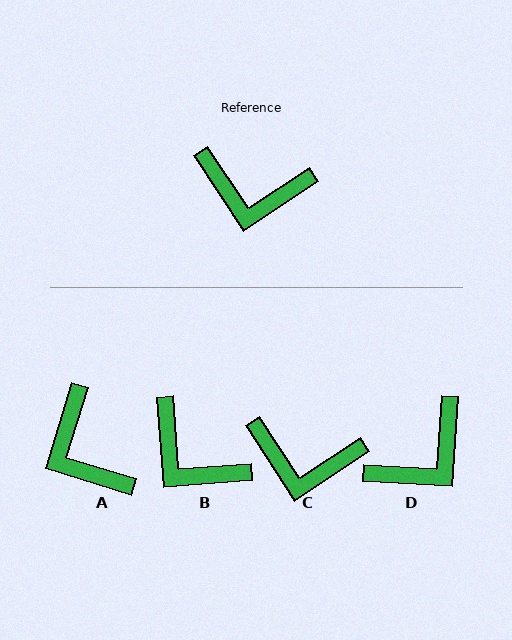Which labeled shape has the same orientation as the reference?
C.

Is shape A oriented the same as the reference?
No, it is off by about 51 degrees.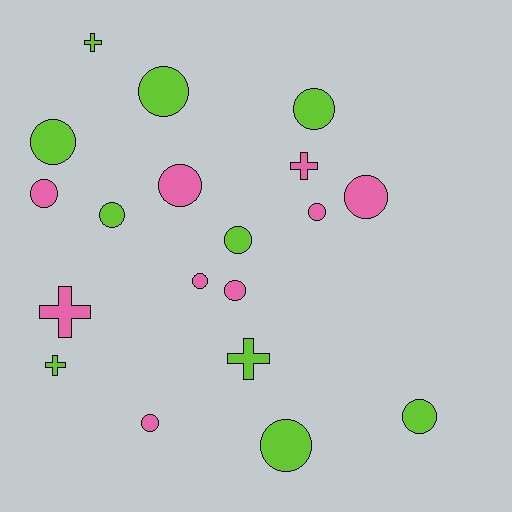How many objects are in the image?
There are 19 objects.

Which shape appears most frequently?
Circle, with 14 objects.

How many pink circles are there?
There are 7 pink circles.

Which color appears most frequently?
Lime, with 10 objects.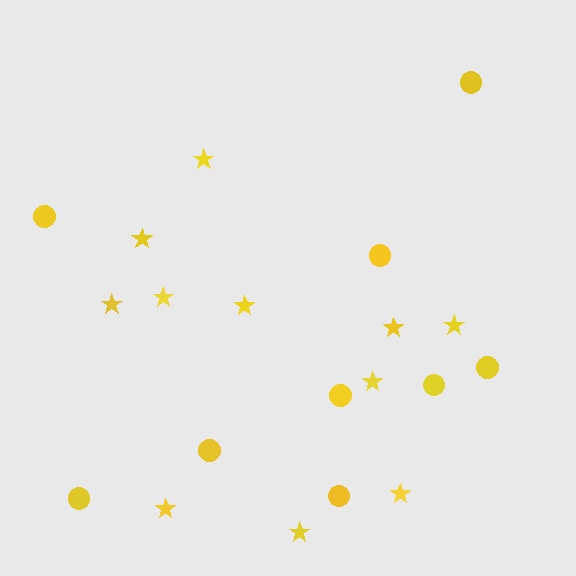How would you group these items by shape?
There are 2 groups: one group of stars (11) and one group of circles (9).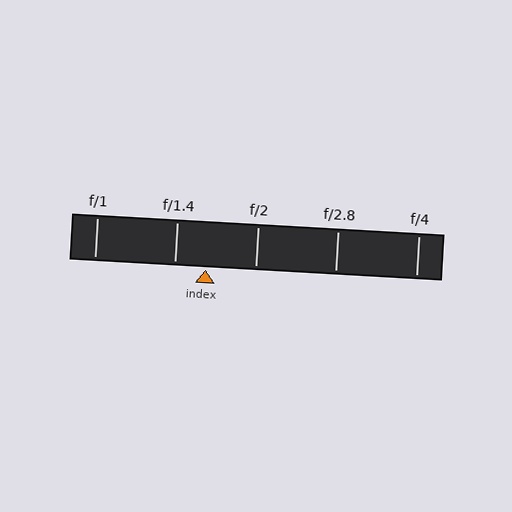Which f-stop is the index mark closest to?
The index mark is closest to f/1.4.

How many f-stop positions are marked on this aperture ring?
There are 5 f-stop positions marked.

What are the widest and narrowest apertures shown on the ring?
The widest aperture shown is f/1 and the narrowest is f/4.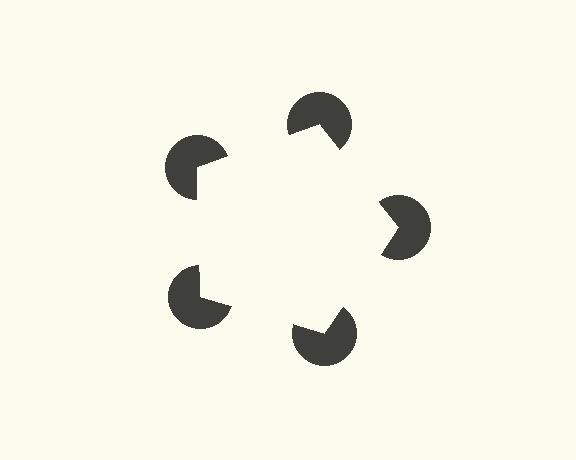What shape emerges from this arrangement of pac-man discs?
An illusory pentagon — its edges are inferred from the aligned wedge cuts in the pac-man discs, not physically drawn.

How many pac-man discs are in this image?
There are 5 — one at each vertex of the illusory pentagon.